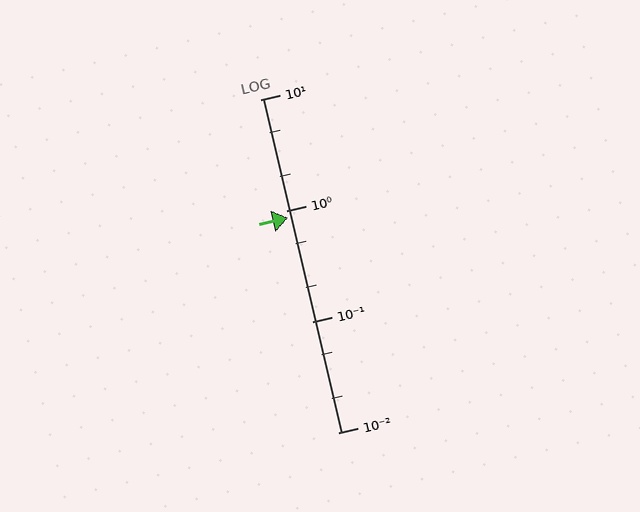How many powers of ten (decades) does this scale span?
The scale spans 3 decades, from 0.01 to 10.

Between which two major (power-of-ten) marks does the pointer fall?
The pointer is between 0.1 and 1.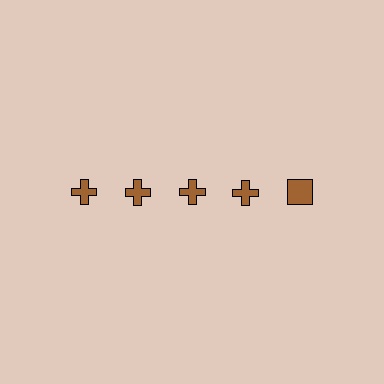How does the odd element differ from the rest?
It has a different shape: square instead of cross.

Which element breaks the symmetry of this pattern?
The brown square in the top row, rightmost column breaks the symmetry. All other shapes are brown crosses.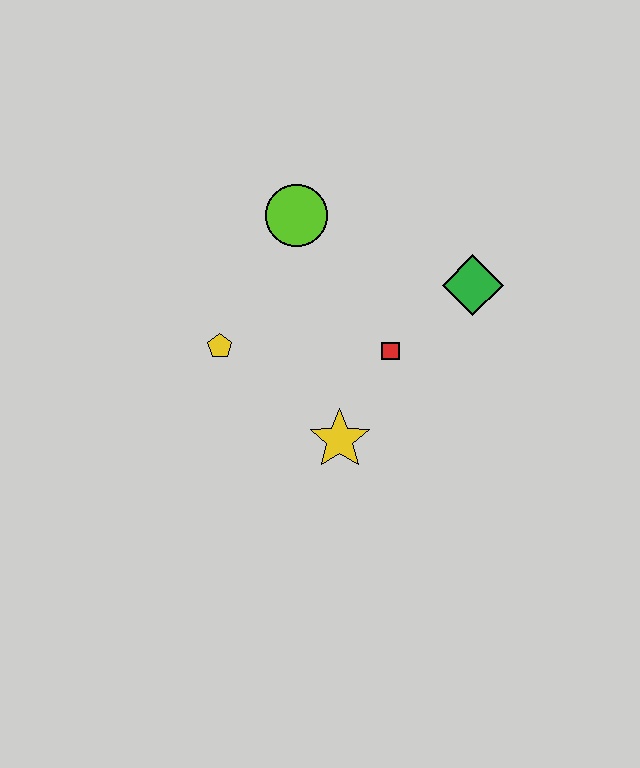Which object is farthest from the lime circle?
The yellow star is farthest from the lime circle.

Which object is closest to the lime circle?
The yellow pentagon is closest to the lime circle.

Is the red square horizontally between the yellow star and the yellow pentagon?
No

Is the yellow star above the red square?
No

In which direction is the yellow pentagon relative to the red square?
The yellow pentagon is to the left of the red square.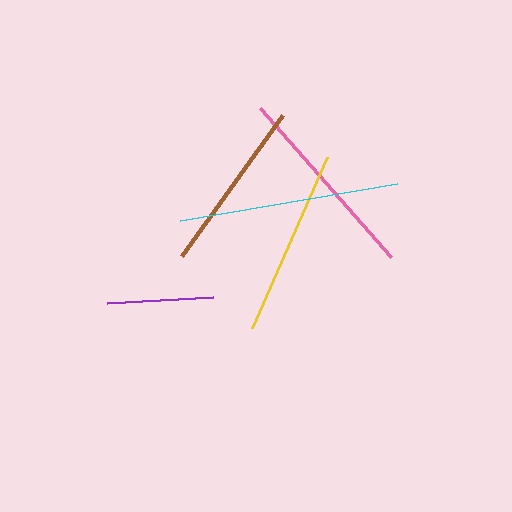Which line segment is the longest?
The cyan line is the longest at approximately 219 pixels.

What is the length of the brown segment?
The brown segment is approximately 174 pixels long.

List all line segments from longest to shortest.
From longest to shortest: cyan, pink, yellow, brown, purple.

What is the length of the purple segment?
The purple segment is approximately 106 pixels long.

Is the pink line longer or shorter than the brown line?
The pink line is longer than the brown line.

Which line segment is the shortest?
The purple line is the shortest at approximately 106 pixels.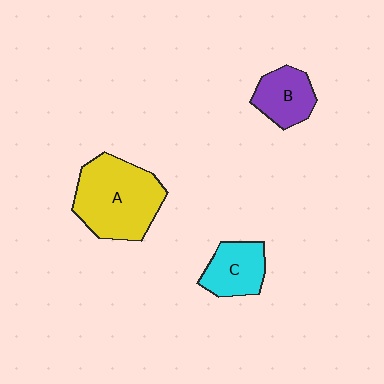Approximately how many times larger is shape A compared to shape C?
Approximately 2.0 times.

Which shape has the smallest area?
Shape B (purple).